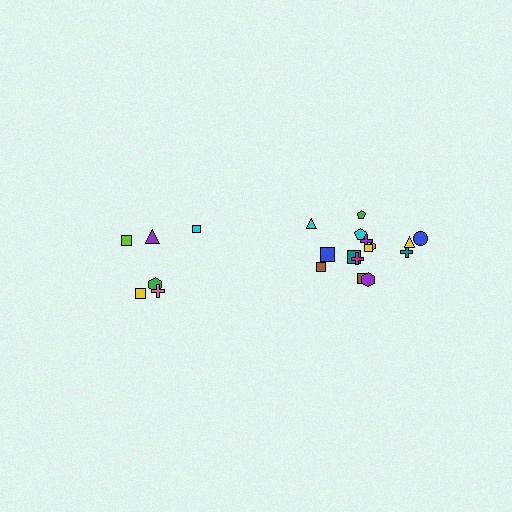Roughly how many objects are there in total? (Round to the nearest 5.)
Roughly 20 objects in total.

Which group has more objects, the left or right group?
The right group.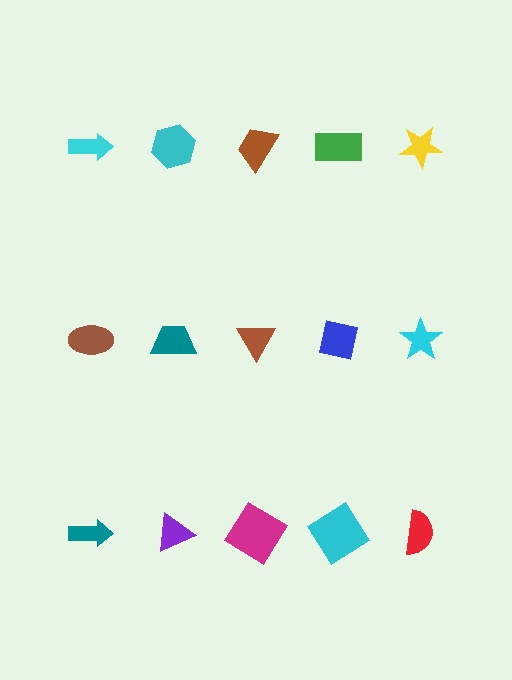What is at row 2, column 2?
A teal trapezoid.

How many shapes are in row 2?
5 shapes.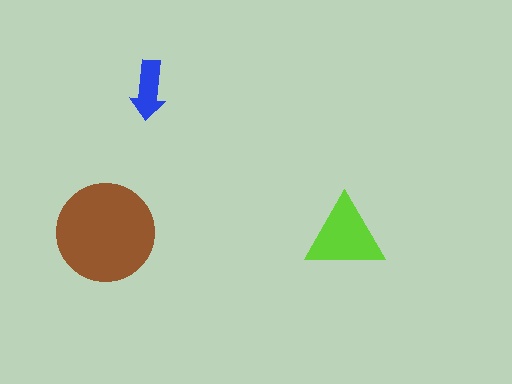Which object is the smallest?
The blue arrow.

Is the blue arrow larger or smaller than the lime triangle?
Smaller.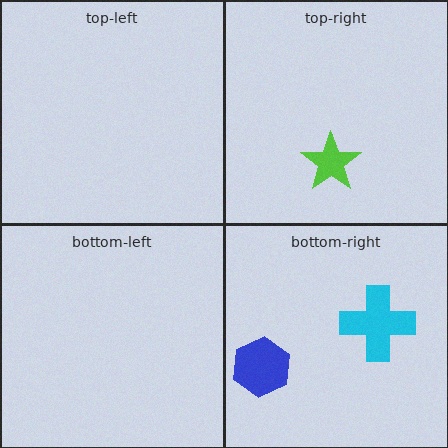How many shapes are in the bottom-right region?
2.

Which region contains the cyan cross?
The bottom-right region.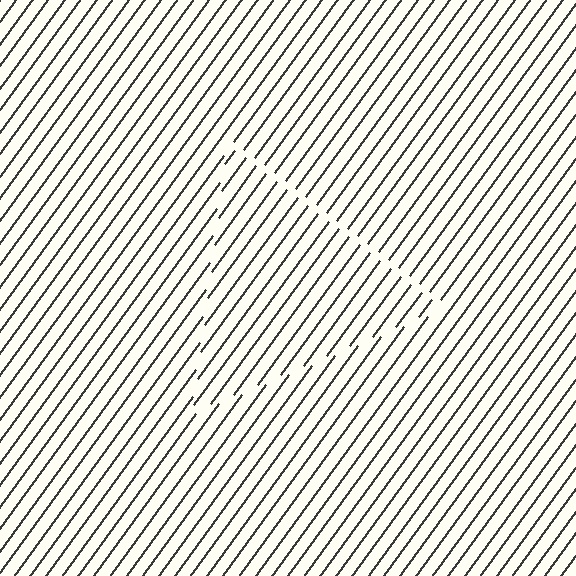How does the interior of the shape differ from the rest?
The interior of the shape contains the same grating, shifted by half a period — the contour is defined by the phase discontinuity where line-ends from the inner and outer gratings abut.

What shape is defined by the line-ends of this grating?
An illusory triangle. The interior of the shape contains the same grating, shifted by half a period — the contour is defined by the phase discontinuity where line-ends from the inner and outer gratings abut.